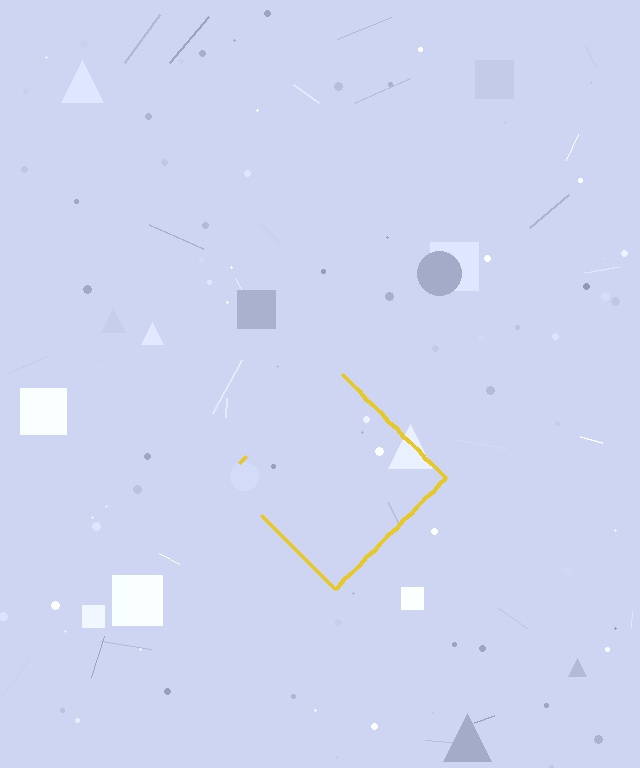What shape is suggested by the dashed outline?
The dashed outline suggests a diamond.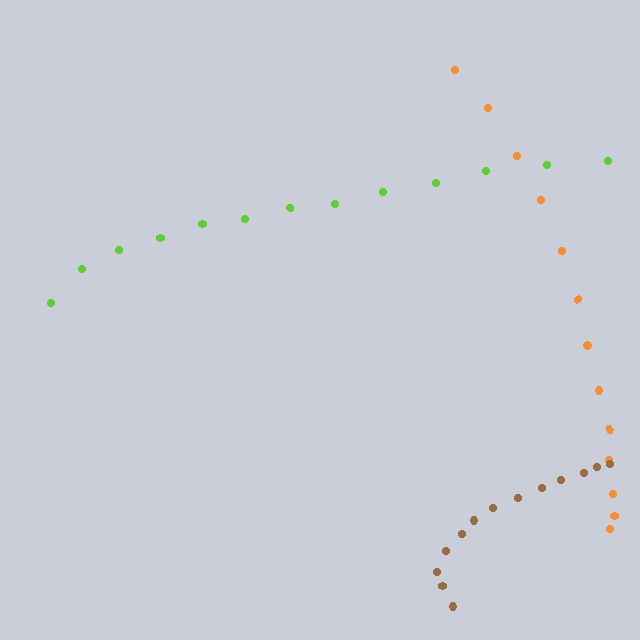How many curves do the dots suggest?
There are 3 distinct paths.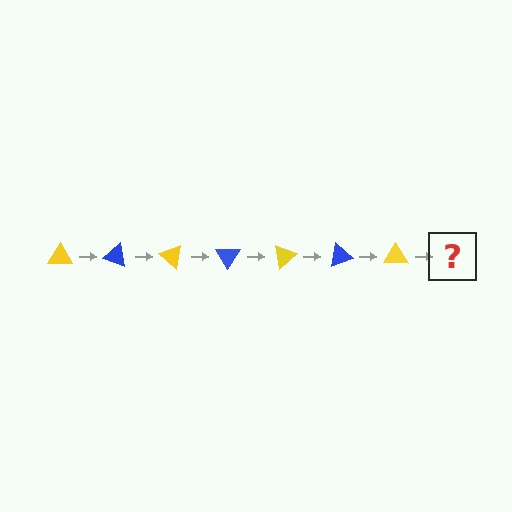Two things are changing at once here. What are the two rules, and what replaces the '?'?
The two rules are that it rotates 20 degrees each step and the color cycles through yellow and blue. The '?' should be a blue triangle, rotated 140 degrees from the start.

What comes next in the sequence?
The next element should be a blue triangle, rotated 140 degrees from the start.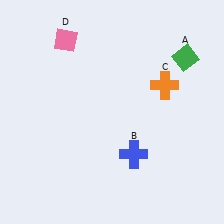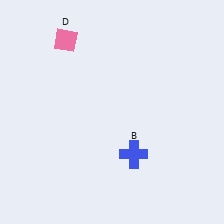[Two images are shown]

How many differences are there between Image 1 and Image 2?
There are 2 differences between the two images.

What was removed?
The orange cross (C), the green diamond (A) were removed in Image 2.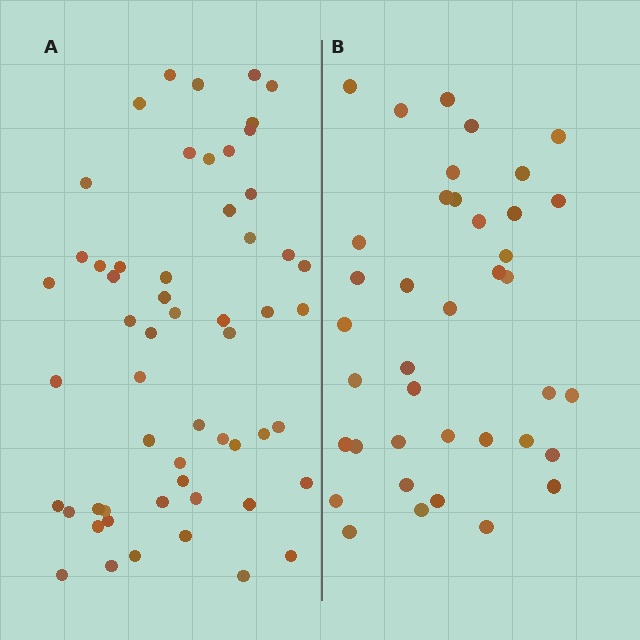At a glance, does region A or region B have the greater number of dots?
Region A (the left region) has more dots.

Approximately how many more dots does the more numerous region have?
Region A has approximately 15 more dots than region B.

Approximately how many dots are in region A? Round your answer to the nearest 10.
About 60 dots. (The exact count is 56, which rounds to 60.)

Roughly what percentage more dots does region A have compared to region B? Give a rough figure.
About 45% more.